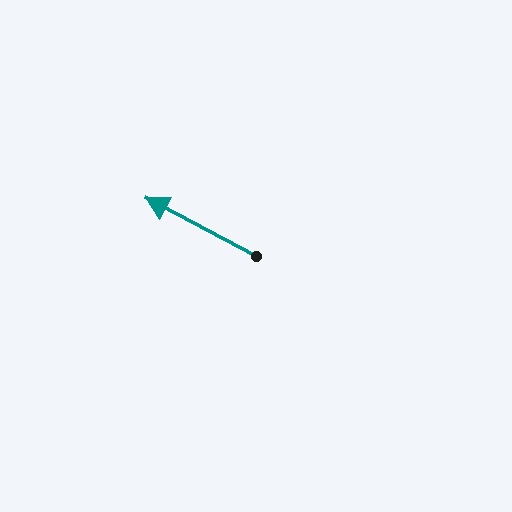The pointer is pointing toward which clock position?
Roughly 10 o'clock.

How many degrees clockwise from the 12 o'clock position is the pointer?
Approximately 298 degrees.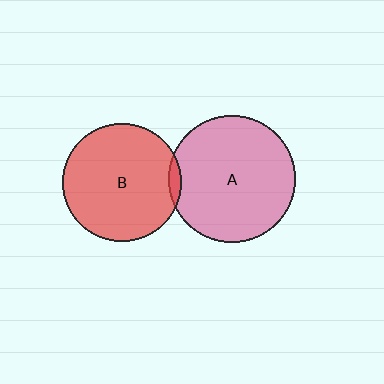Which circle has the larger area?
Circle A (pink).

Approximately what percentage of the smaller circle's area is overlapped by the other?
Approximately 5%.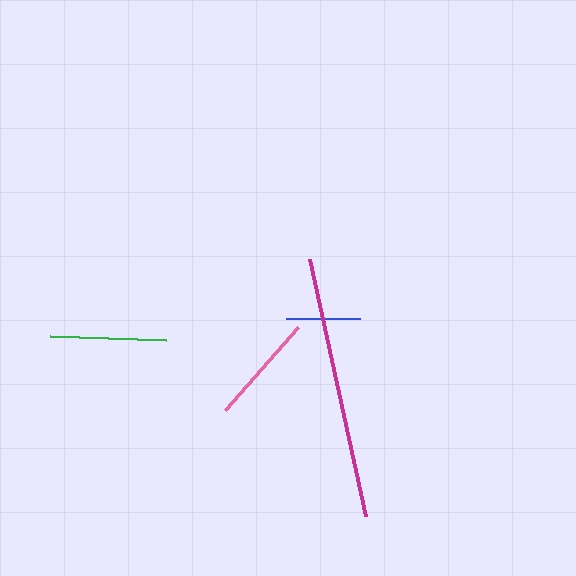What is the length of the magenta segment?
The magenta segment is approximately 262 pixels long.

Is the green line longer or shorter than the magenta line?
The magenta line is longer than the green line.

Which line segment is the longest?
The magenta line is the longest at approximately 262 pixels.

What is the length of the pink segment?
The pink segment is approximately 112 pixels long.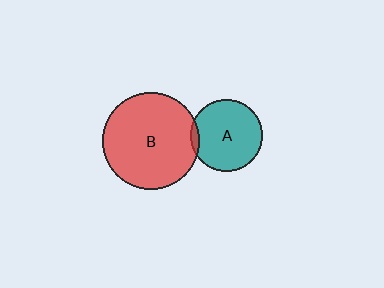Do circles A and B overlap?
Yes.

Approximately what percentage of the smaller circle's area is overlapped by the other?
Approximately 5%.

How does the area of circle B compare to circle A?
Approximately 1.8 times.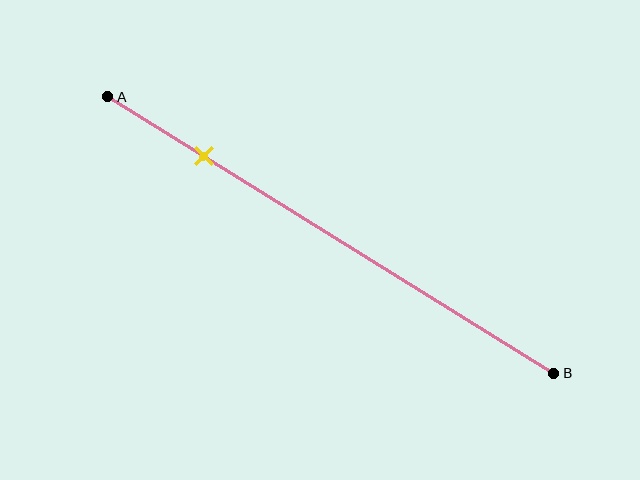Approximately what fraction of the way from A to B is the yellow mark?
The yellow mark is approximately 20% of the way from A to B.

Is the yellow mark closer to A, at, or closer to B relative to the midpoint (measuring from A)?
The yellow mark is closer to point A than the midpoint of segment AB.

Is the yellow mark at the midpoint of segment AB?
No, the mark is at about 20% from A, not at the 50% midpoint.